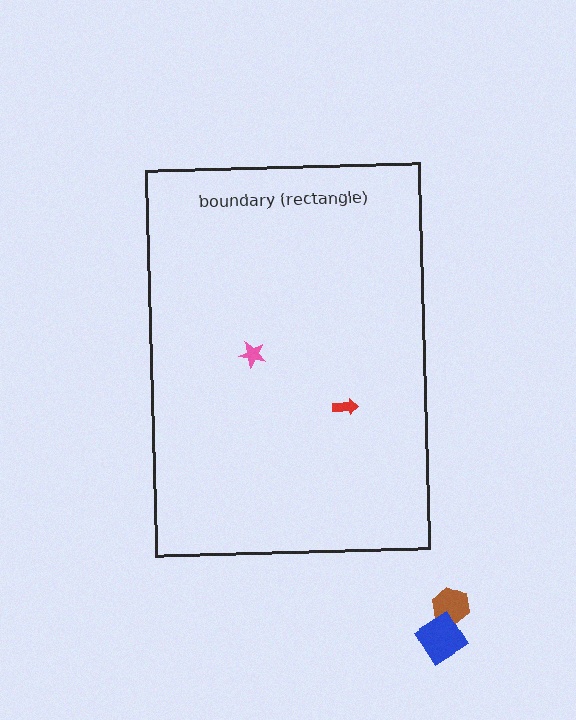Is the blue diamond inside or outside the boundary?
Outside.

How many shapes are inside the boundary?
2 inside, 2 outside.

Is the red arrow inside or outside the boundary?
Inside.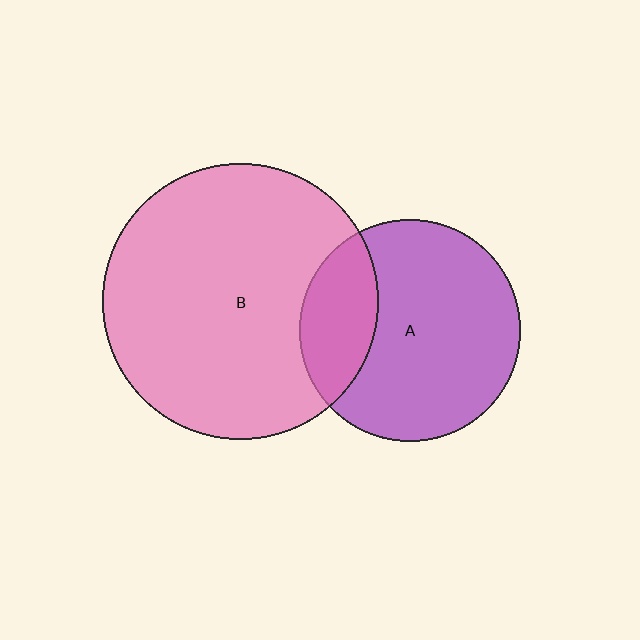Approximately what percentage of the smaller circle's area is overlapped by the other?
Approximately 25%.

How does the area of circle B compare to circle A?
Approximately 1.6 times.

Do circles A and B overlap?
Yes.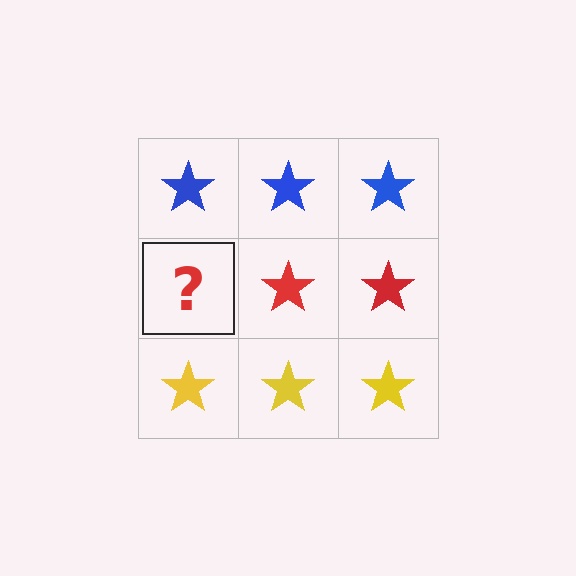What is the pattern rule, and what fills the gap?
The rule is that each row has a consistent color. The gap should be filled with a red star.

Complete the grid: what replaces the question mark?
The question mark should be replaced with a red star.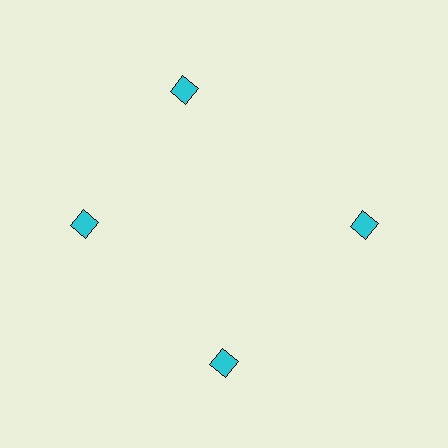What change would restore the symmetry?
The symmetry would be restored by rotating it back into even spacing with its neighbors so that all 4 diamonds sit at equal angles and equal distance from the center.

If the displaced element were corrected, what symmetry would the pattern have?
It would have 4-fold rotational symmetry — the pattern would map onto itself every 90 degrees.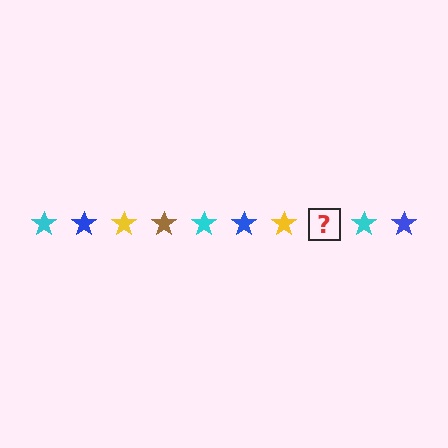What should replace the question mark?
The question mark should be replaced with a brown star.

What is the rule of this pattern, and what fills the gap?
The rule is that the pattern cycles through cyan, blue, yellow, brown stars. The gap should be filled with a brown star.